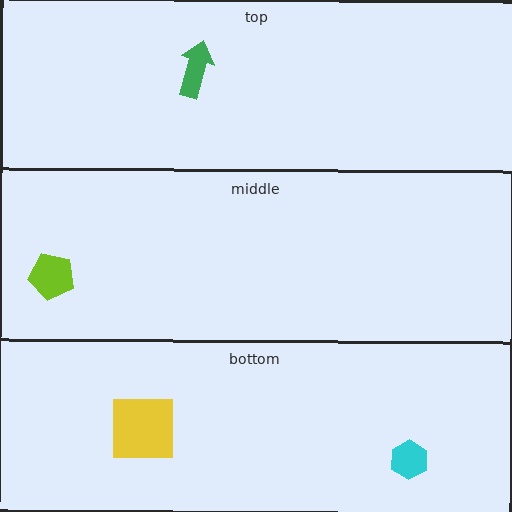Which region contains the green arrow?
The top region.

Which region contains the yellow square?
The bottom region.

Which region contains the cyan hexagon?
The bottom region.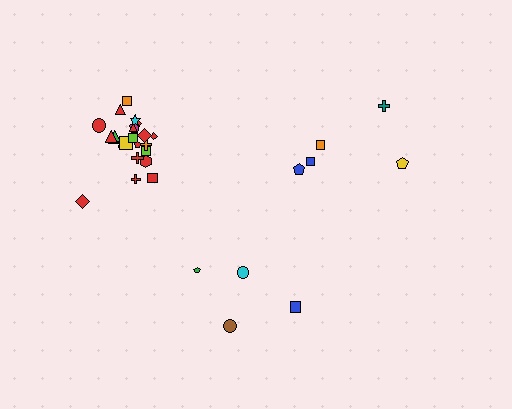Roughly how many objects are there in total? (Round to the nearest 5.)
Roughly 30 objects in total.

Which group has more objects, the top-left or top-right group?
The top-left group.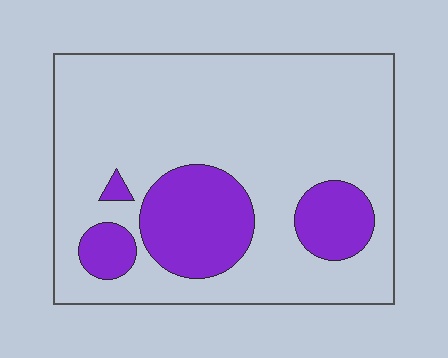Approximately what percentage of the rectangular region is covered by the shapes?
Approximately 20%.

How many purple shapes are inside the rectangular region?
4.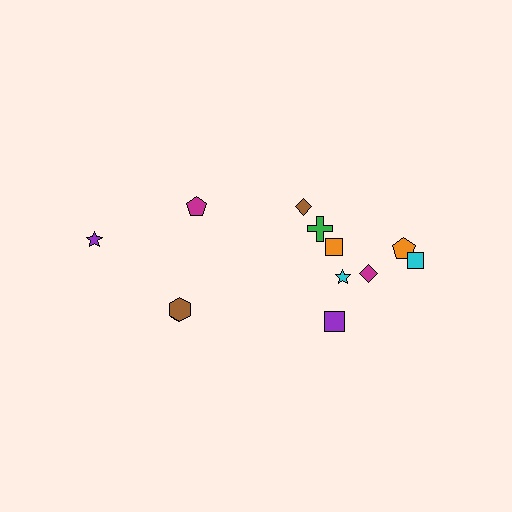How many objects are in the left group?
There are 4 objects.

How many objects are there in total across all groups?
There are 12 objects.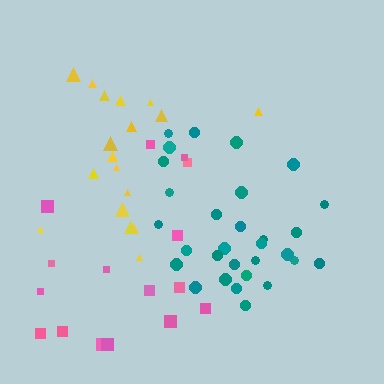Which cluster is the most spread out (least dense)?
Pink.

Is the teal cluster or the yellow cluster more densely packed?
Teal.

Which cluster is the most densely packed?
Teal.